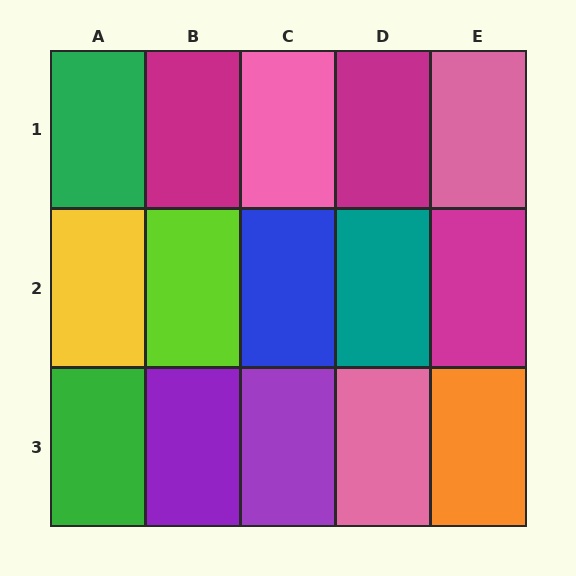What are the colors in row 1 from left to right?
Green, magenta, pink, magenta, pink.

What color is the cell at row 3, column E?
Orange.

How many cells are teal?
1 cell is teal.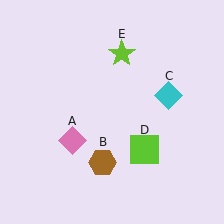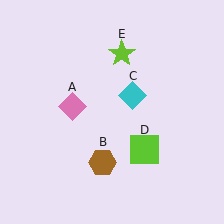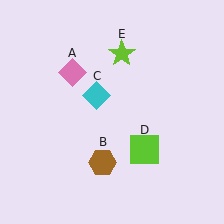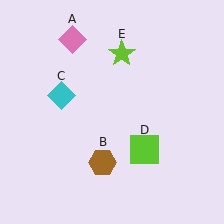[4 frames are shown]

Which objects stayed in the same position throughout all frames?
Brown hexagon (object B) and lime square (object D) and lime star (object E) remained stationary.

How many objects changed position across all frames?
2 objects changed position: pink diamond (object A), cyan diamond (object C).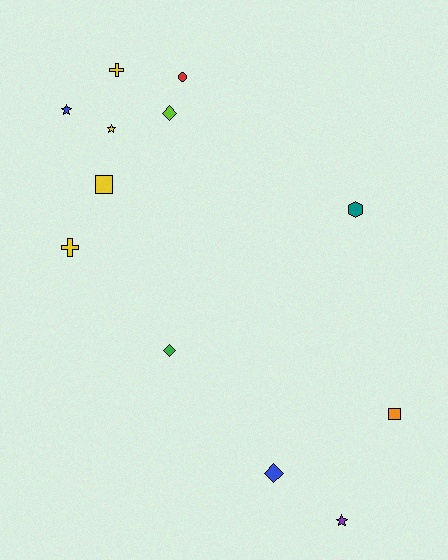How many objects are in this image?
There are 12 objects.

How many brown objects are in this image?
There are no brown objects.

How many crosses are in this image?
There are 2 crosses.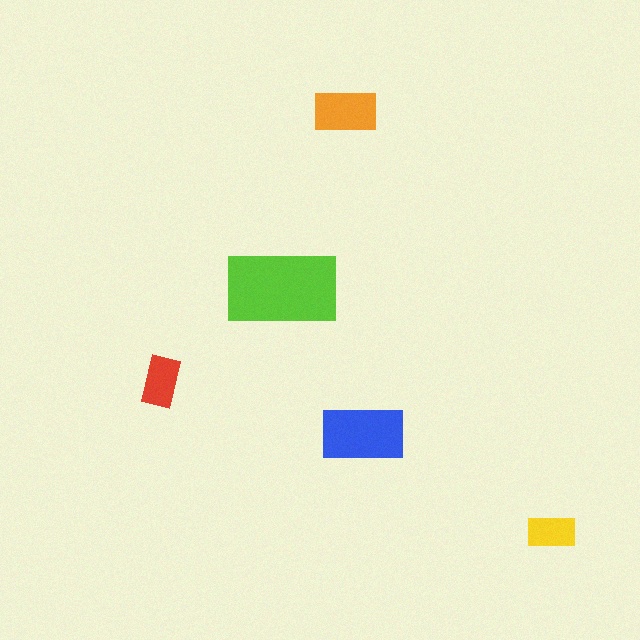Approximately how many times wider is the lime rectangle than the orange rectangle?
About 2 times wider.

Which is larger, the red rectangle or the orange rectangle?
The orange one.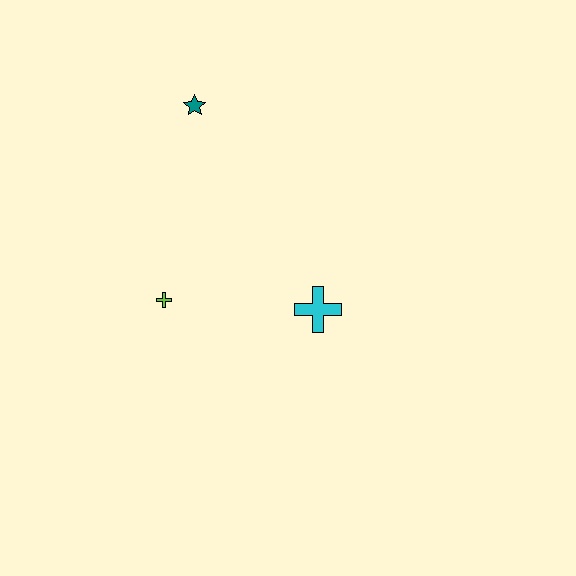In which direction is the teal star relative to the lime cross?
The teal star is above the lime cross.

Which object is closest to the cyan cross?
The lime cross is closest to the cyan cross.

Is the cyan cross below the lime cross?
Yes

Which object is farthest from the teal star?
The cyan cross is farthest from the teal star.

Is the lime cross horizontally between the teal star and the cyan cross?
No